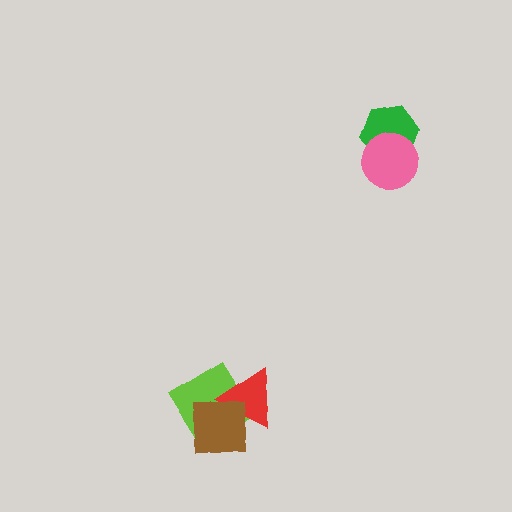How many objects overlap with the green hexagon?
1 object overlaps with the green hexagon.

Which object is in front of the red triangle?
The brown square is in front of the red triangle.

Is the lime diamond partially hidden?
Yes, it is partially covered by another shape.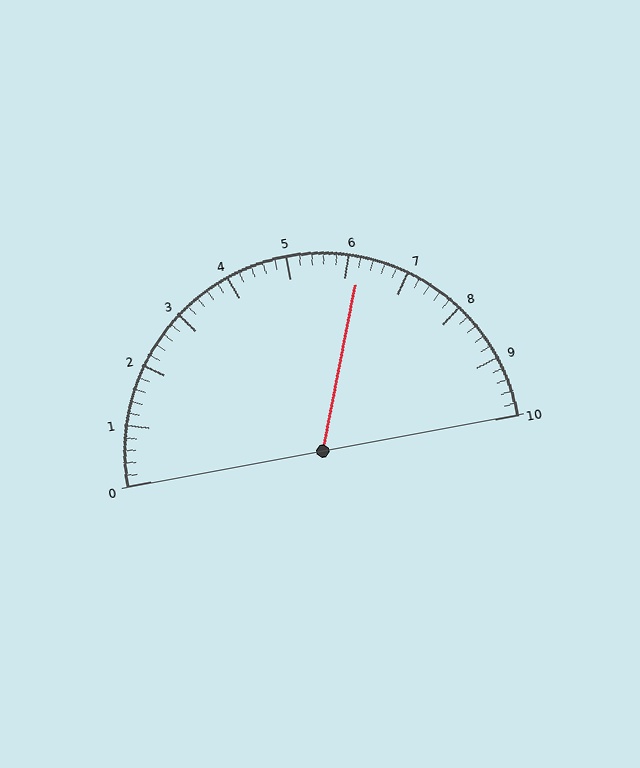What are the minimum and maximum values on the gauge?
The gauge ranges from 0 to 10.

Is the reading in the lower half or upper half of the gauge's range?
The reading is in the upper half of the range (0 to 10).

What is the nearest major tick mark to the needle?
The nearest major tick mark is 6.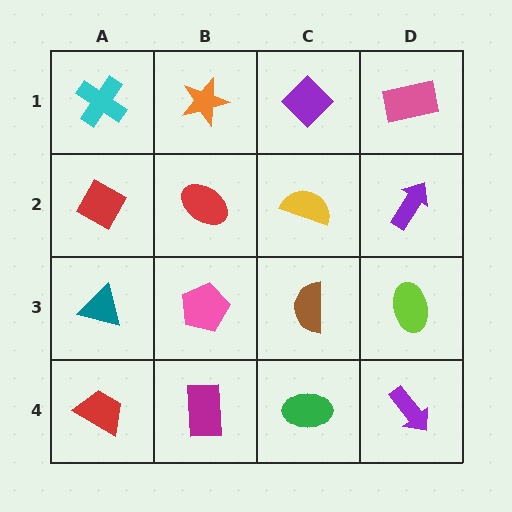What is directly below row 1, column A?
A red diamond.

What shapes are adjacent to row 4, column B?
A pink pentagon (row 3, column B), a red trapezoid (row 4, column A), a green ellipse (row 4, column C).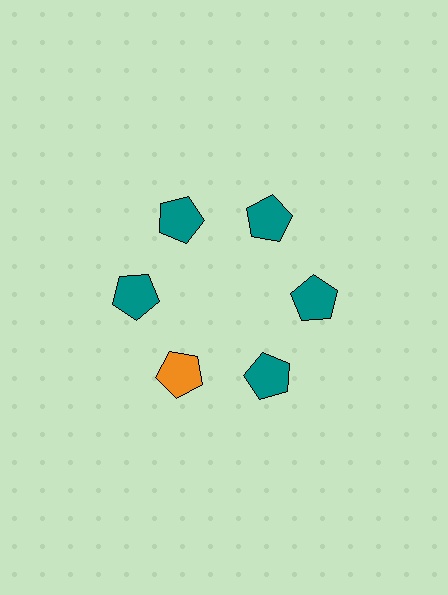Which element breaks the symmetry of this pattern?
The orange pentagon at roughly the 7 o'clock position breaks the symmetry. All other shapes are teal pentagons.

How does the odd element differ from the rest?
It has a different color: orange instead of teal.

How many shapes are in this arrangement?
There are 6 shapes arranged in a ring pattern.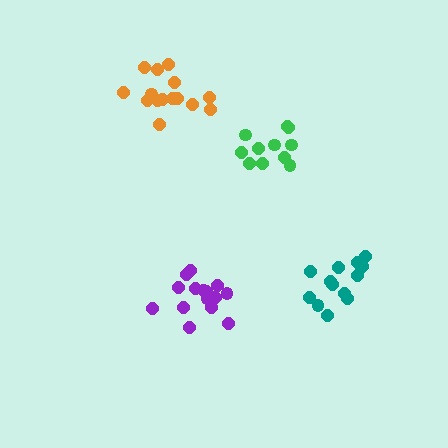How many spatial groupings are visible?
There are 4 spatial groupings.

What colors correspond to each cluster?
The clusters are colored: teal, orange, purple, green.